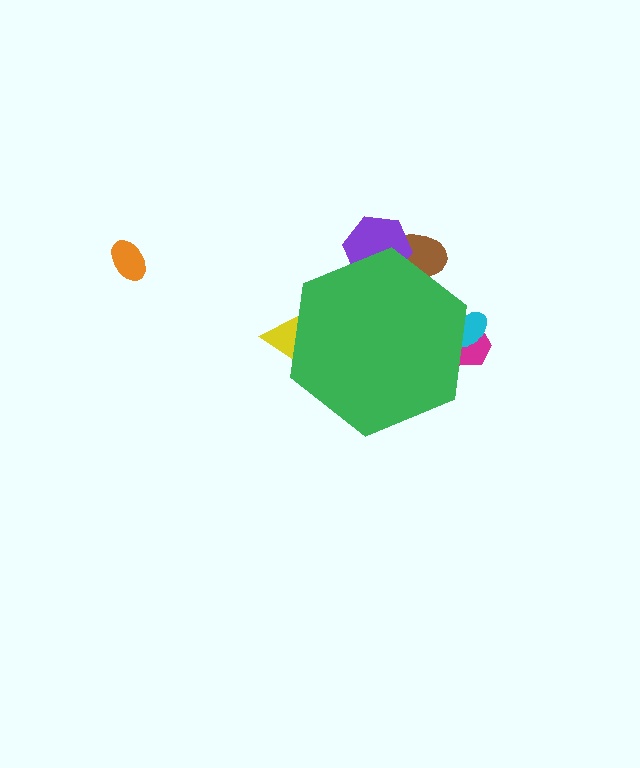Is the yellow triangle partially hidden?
Yes, the yellow triangle is partially hidden behind the green hexagon.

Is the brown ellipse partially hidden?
Yes, the brown ellipse is partially hidden behind the green hexagon.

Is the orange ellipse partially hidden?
No, the orange ellipse is fully visible.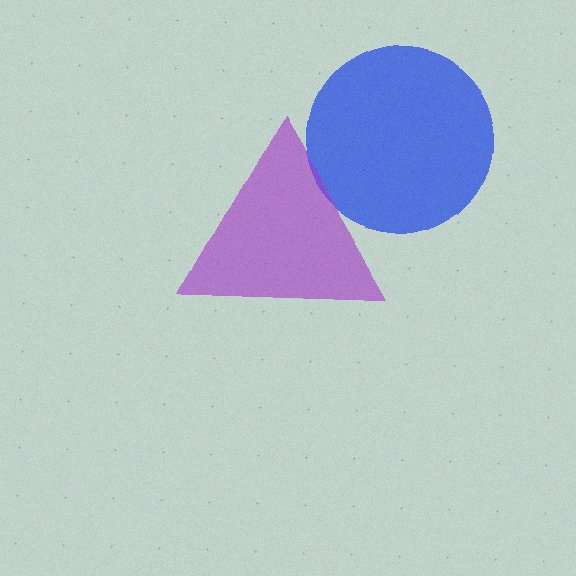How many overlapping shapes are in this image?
There are 2 overlapping shapes in the image.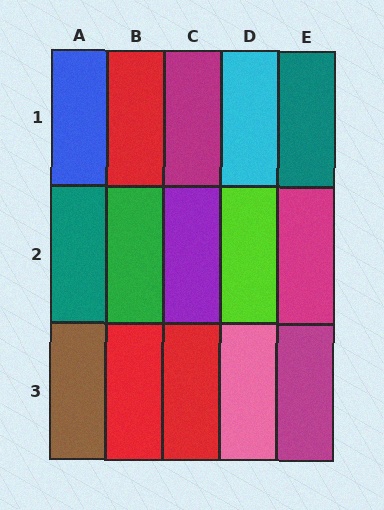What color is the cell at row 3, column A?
Brown.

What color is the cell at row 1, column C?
Magenta.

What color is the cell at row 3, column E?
Magenta.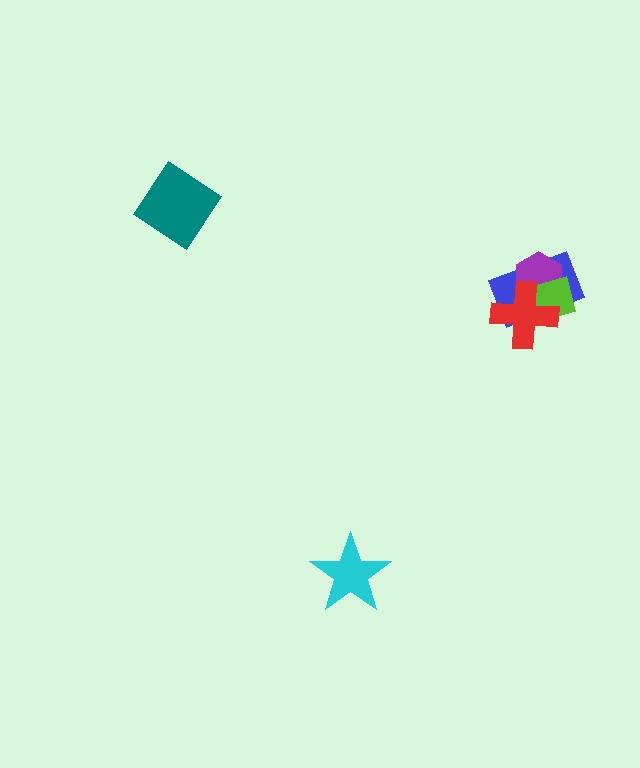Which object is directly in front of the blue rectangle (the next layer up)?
The purple hexagon is directly in front of the blue rectangle.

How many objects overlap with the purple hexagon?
3 objects overlap with the purple hexagon.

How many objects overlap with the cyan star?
0 objects overlap with the cyan star.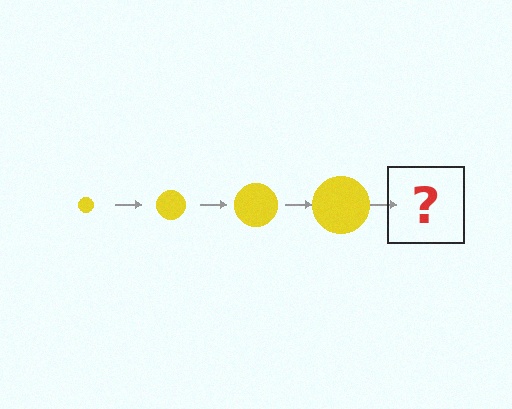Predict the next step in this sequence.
The next step is a yellow circle, larger than the previous one.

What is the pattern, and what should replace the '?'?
The pattern is that the circle gets progressively larger each step. The '?' should be a yellow circle, larger than the previous one.